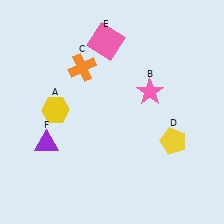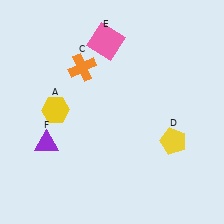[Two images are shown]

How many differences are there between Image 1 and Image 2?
There is 1 difference between the two images.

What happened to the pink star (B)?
The pink star (B) was removed in Image 2. It was in the top-right area of Image 1.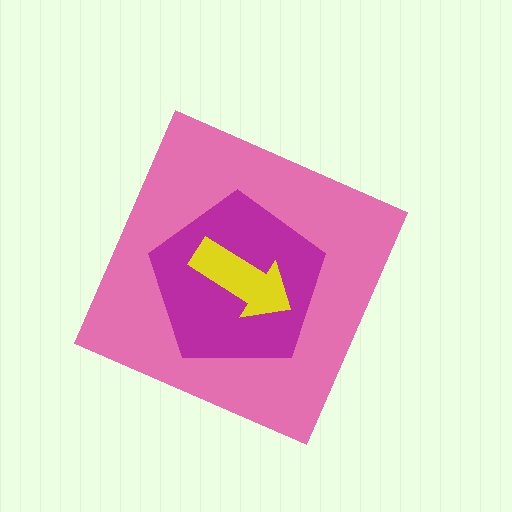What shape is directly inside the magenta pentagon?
The yellow arrow.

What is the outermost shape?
The pink diamond.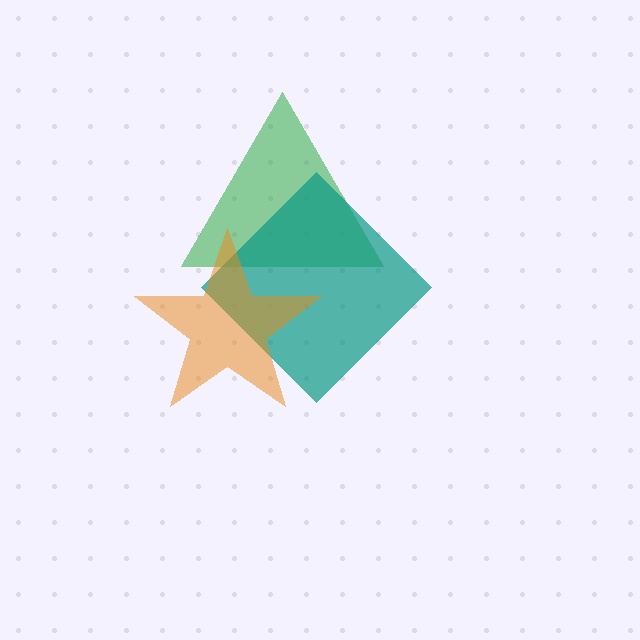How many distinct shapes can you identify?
There are 3 distinct shapes: a green triangle, a teal diamond, an orange star.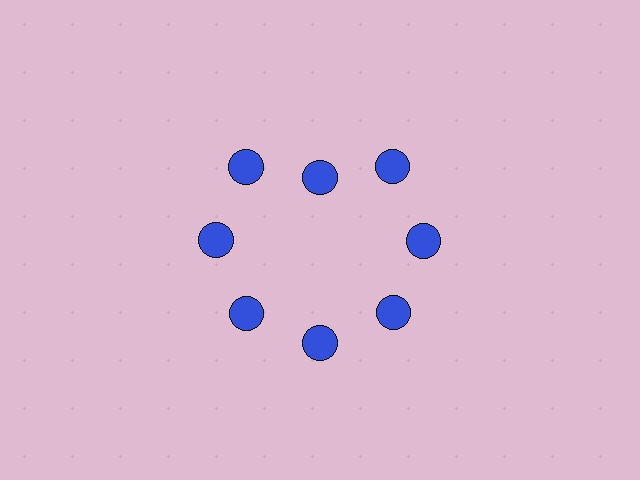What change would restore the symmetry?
The symmetry would be restored by moving it outward, back onto the ring so that all 8 circles sit at equal angles and equal distance from the center.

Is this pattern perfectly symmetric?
No. The 8 blue circles are arranged in a ring, but one element near the 12 o'clock position is pulled inward toward the center, breaking the 8-fold rotational symmetry.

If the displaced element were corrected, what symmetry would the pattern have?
It would have 8-fold rotational symmetry — the pattern would map onto itself every 45 degrees.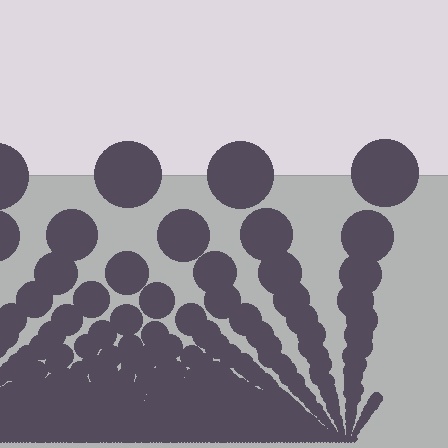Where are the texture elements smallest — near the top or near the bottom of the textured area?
Near the bottom.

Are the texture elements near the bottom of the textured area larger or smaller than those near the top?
Smaller. The gradient is inverted — elements near the bottom are smaller and denser.